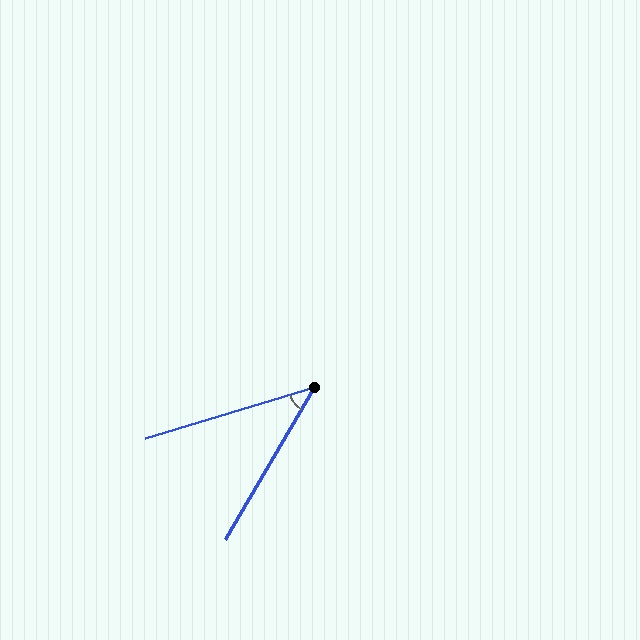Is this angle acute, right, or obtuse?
It is acute.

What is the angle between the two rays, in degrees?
Approximately 43 degrees.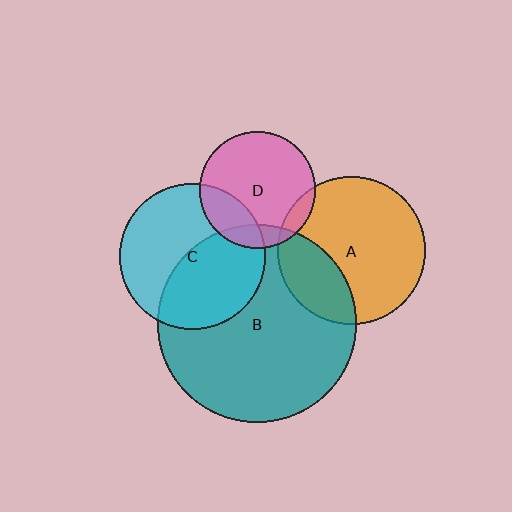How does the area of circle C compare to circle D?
Approximately 1.6 times.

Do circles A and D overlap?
Yes.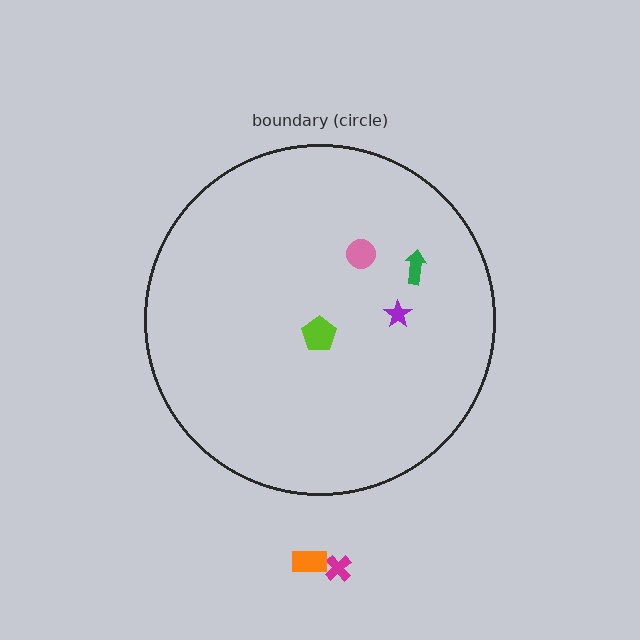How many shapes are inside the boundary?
4 inside, 2 outside.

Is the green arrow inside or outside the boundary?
Inside.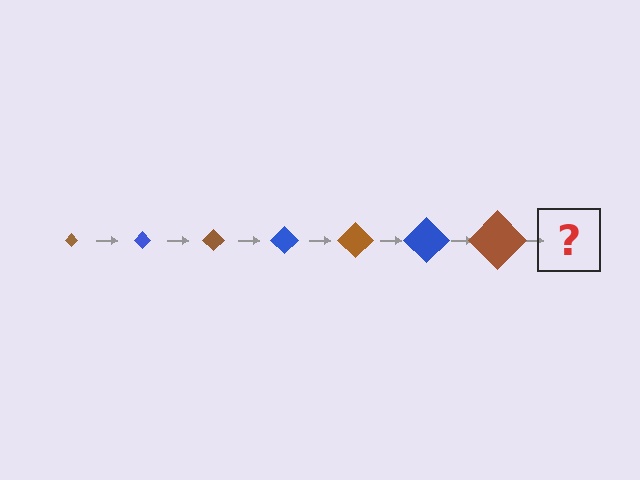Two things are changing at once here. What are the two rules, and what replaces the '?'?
The two rules are that the diamond grows larger each step and the color cycles through brown and blue. The '?' should be a blue diamond, larger than the previous one.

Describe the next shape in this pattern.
It should be a blue diamond, larger than the previous one.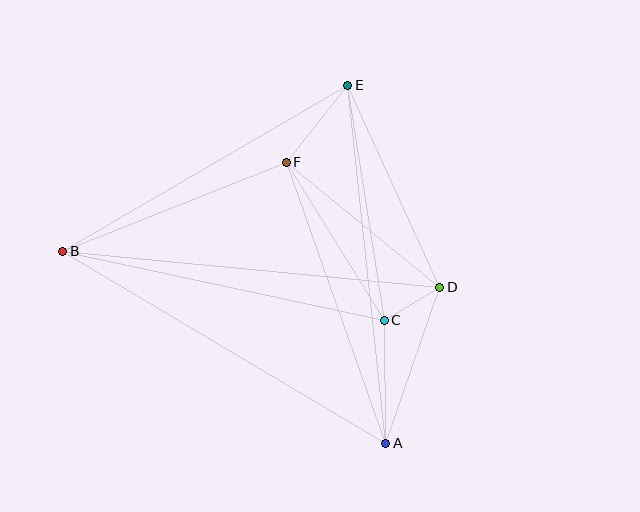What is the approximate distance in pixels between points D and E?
The distance between D and E is approximately 222 pixels.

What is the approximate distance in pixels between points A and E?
The distance between A and E is approximately 360 pixels.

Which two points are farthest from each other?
Points B and D are farthest from each other.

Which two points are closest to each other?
Points C and D are closest to each other.